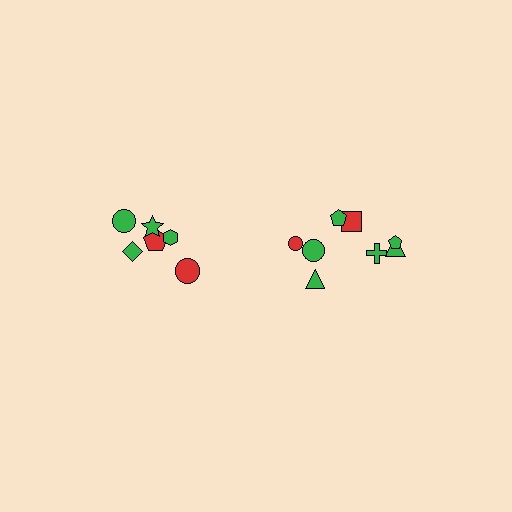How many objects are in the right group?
There are 8 objects.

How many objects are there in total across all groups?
There are 14 objects.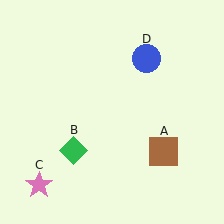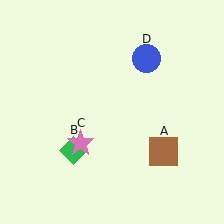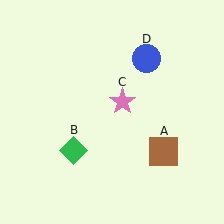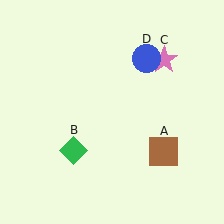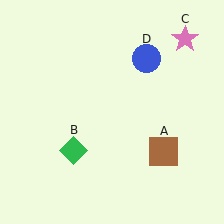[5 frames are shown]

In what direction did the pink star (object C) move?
The pink star (object C) moved up and to the right.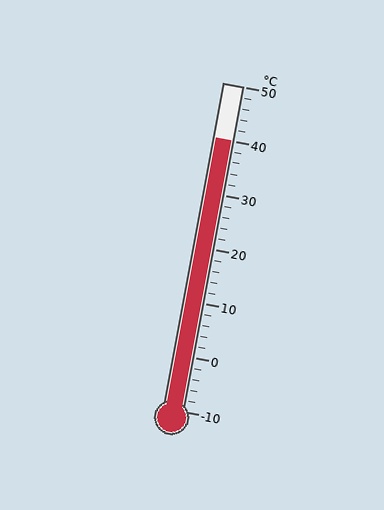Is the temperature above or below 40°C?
The temperature is at 40°C.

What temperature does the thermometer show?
The thermometer shows approximately 40°C.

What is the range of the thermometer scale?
The thermometer scale ranges from -10°C to 50°C.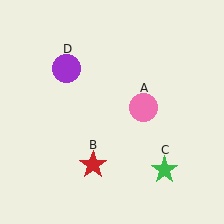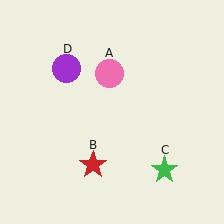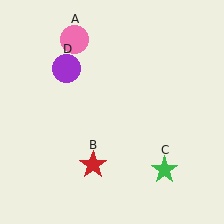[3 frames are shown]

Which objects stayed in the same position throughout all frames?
Red star (object B) and green star (object C) and purple circle (object D) remained stationary.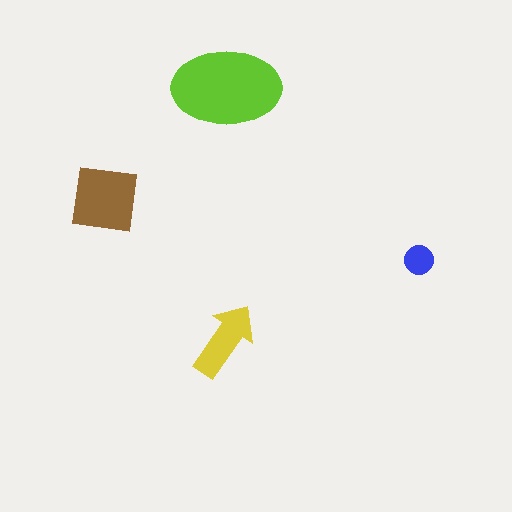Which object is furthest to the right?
The blue circle is rightmost.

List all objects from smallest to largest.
The blue circle, the yellow arrow, the brown square, the lime ellipse.